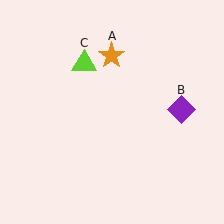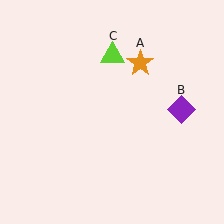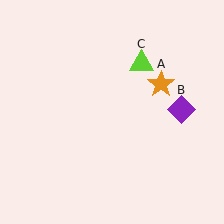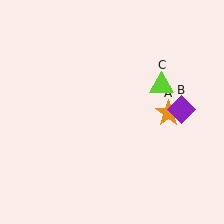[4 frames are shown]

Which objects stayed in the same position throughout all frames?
Purple diamond (object B) remained stationary.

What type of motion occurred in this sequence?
The orange star (object A), lime triangle (object C) rotated clockwise around the center of the scene.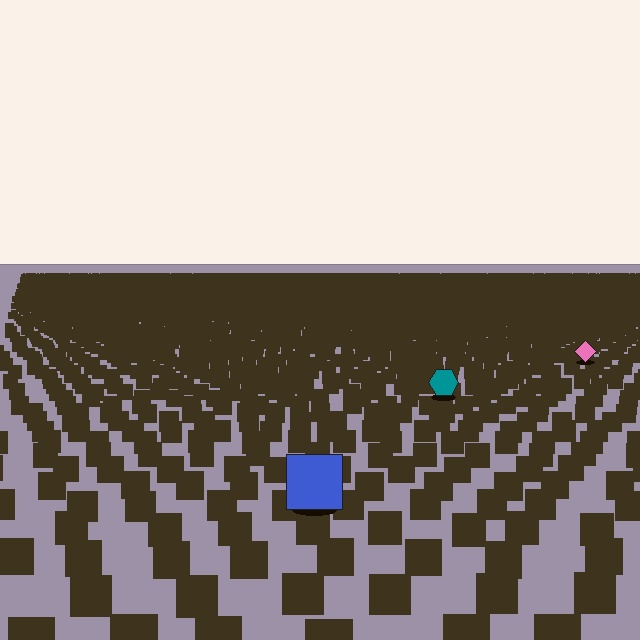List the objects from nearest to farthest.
From nearest to farthest: the blue square, the teal hexagon, the pink diamond.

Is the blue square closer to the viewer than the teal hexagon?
Yes. The blue square is closer — you can tell from the texture gradient: the ground texture is coarser near it.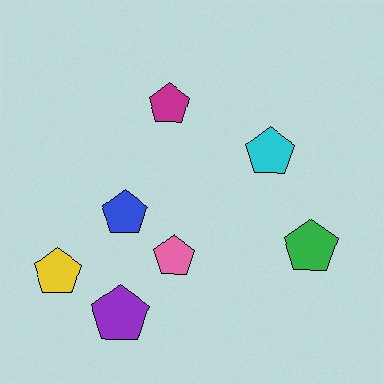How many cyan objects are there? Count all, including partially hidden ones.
There is 1 cyan object.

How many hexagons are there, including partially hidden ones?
There are no hexagons.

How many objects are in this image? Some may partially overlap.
There are 7 objects.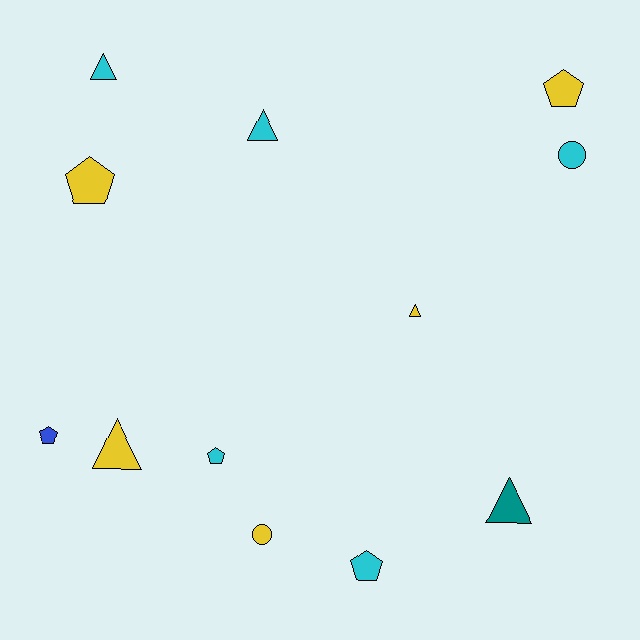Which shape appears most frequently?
Triangle, with 5 objects.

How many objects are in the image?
There are 12 objects.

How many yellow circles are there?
There is 1 yellow circle.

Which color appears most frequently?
Cyan, with 5 objects.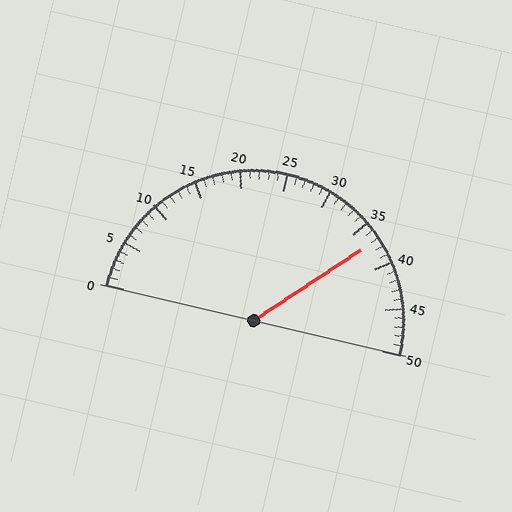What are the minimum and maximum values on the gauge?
The gauge ranges from 0 to 50.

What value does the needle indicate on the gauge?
The needle indicates approximately 37.